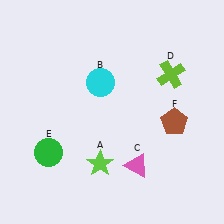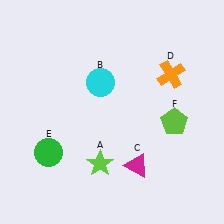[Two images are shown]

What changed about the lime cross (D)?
In Image 1, D is lime. In Image 2, it changed to orange.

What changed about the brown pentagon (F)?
In Image 1, F is brown. In Image 2, it changed to lime.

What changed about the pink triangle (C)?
In Image 1, C is pink. In Image 2, it changed to magenta.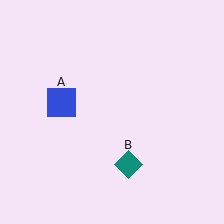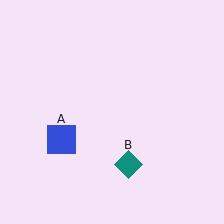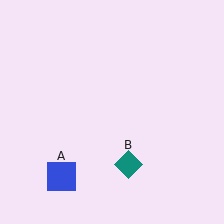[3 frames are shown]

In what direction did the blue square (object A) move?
The blue square (object A) moved down.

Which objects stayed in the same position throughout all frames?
Teal diamond (object B) remained stationary.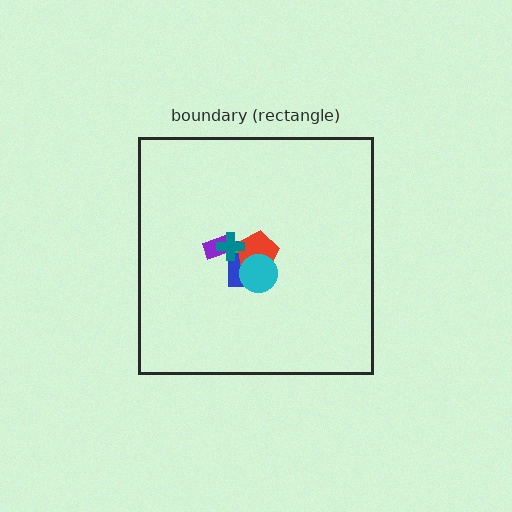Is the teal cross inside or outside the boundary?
Inside.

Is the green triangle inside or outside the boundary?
Inside.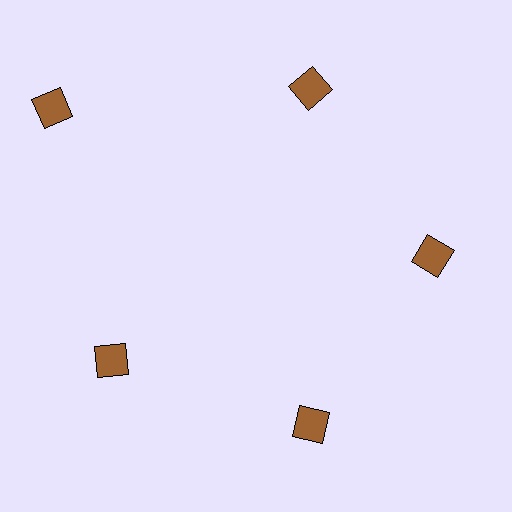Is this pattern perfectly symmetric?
No. The 5 brown diamonds are arranged in a ring, but one element near the 10 o'clock position is pushed outward from the center, breaking the 5-fold rotational symmetry.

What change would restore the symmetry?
The symmetry would be restored by moving it inward, back onto the ring so that all 5 diamonds sit at equal angles and equal distance from the center.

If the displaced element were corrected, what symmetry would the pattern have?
It would have 5-fold rotational symmetry — the pattern would map onto itself every 72 degrees.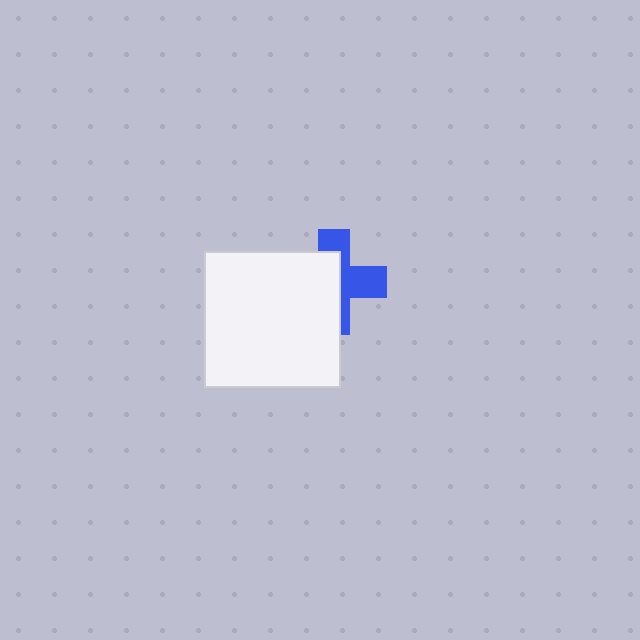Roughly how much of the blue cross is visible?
About half of it is visible (roughly 45%).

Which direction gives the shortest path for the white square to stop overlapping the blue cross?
Moving left gives the shortest separation.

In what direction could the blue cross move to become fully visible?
The blue cross could move right. That would shift it out from behind the white square entirely.